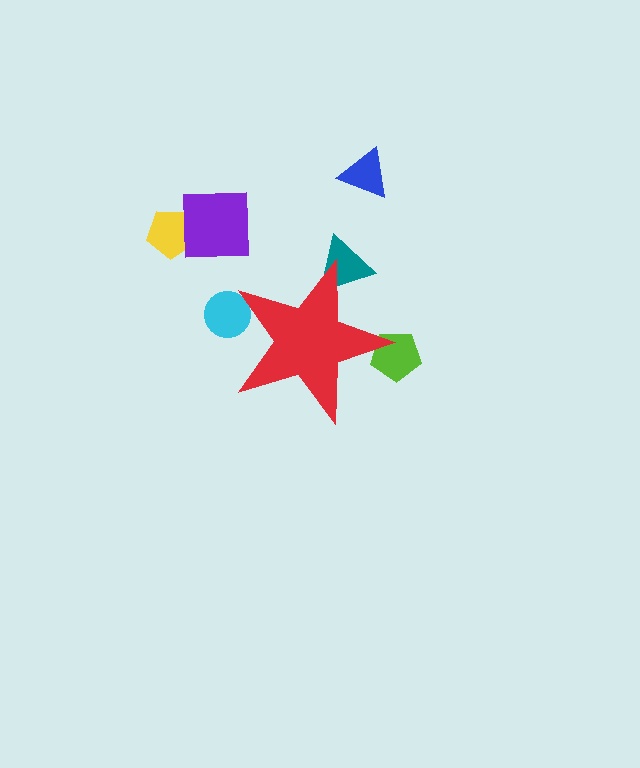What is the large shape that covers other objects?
A red star.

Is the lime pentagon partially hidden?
Yes, the lime pentagon is partially hidden behind the red star.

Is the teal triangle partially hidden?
Yes, the teal triangle is partially hidden behind the red star.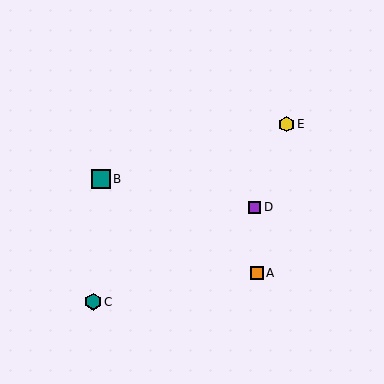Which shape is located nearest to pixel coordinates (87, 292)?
The teal hexagon (labeled C) at (93, 302) is nearest to that location.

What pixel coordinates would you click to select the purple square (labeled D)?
Click at (255, 207) to select the purple square D.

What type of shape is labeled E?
Shape E is a yellow hexagon.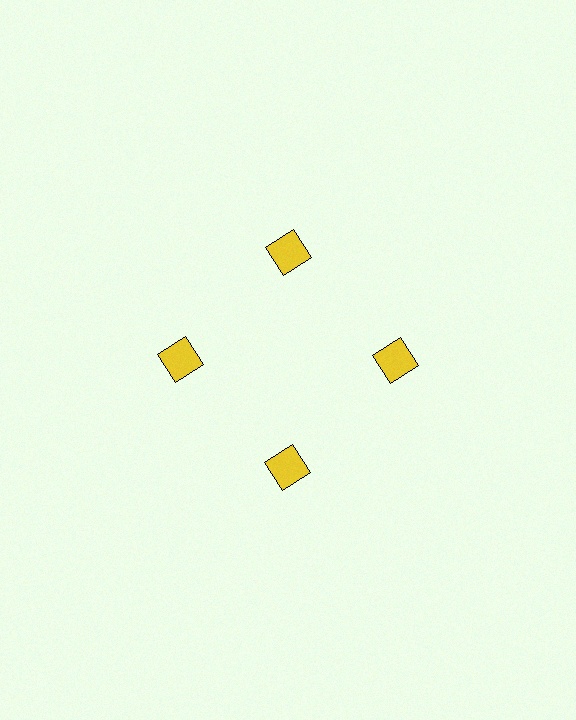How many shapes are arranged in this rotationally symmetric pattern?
There are 4 shapes, arranged in 4 groups of 1.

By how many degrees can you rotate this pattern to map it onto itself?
The pattern maps onto itself every 90 degrees of rotation.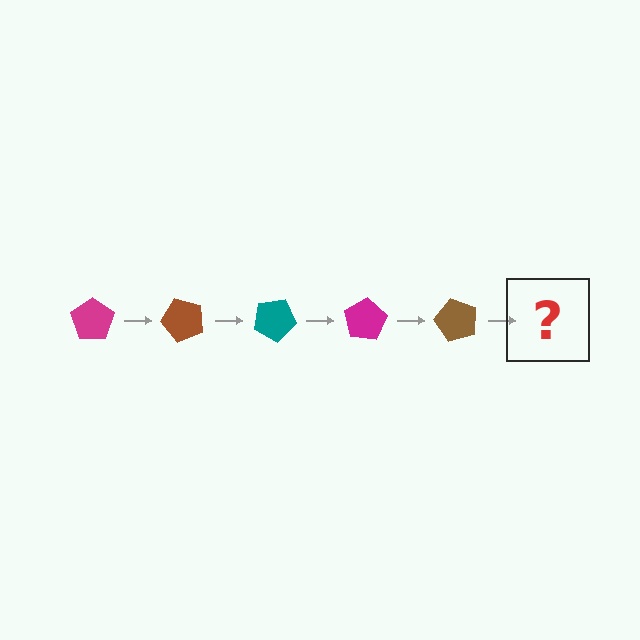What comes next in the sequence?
The next element should be a teal pentagon, rotated 250 degrees from the start.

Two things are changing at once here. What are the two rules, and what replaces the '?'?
The two rules are that it rotates 50 degrees each step and the color cycles through magenta, brown, and teal. The '?' should be a teal pentagon, rotated 250 degrees from the start.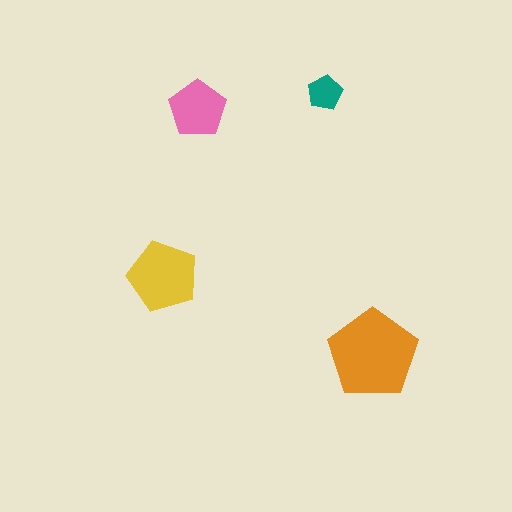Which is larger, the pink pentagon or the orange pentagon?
The orange one.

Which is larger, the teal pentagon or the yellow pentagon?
The yellow one.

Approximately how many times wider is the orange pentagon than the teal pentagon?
About 2.5 times wider.